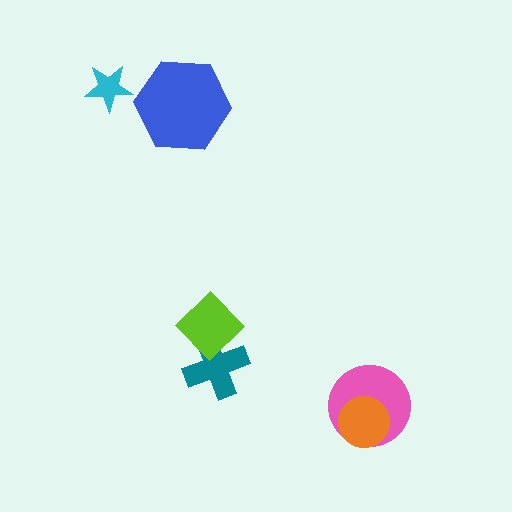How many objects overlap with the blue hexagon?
0 objects overlap with the blue hexagon.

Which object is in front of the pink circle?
The orange circle is in front of the pink circle.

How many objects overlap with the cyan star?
0 objects overlap with the cyan star.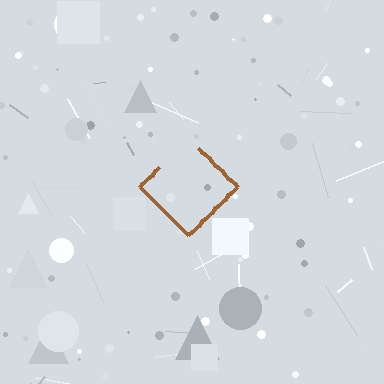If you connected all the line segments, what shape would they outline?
They would outline a diamond.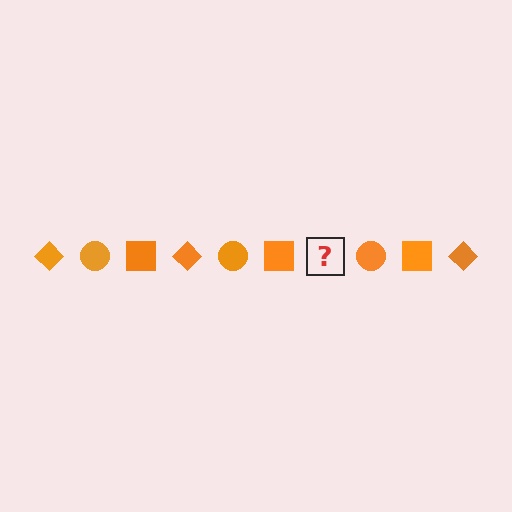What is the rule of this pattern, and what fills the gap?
The rule is that the pattern cycles through diamond, circle, square shapes in orange. The gap should be filled with an orange diamond.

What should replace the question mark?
The question mark should be replaced with an orange diamond.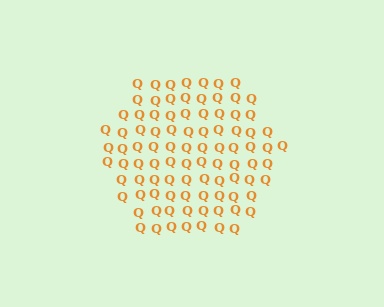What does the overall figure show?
The overall figure shows a hexagon.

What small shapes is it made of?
It is made of small letter Q's.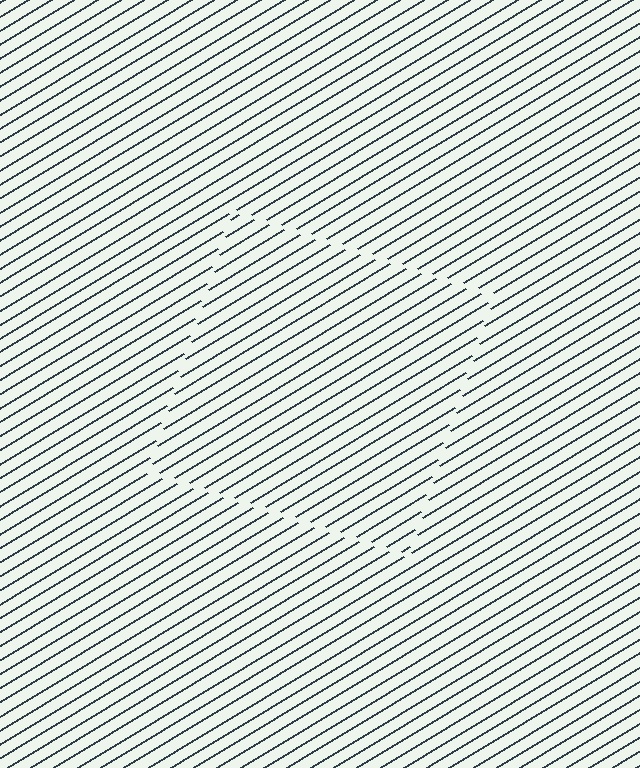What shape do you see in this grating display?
An illusory square. The interior of the shape contains the same grating, shifted by half a period — the contour is defined by the phase discontinuity where line-ends from the inner and outer gratings abut.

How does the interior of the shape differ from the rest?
The interior of the shape contains the same grating, shifted by half a period — the contour is defined by the phase discontinuity where line-ends from the inner and outer gratings abut.